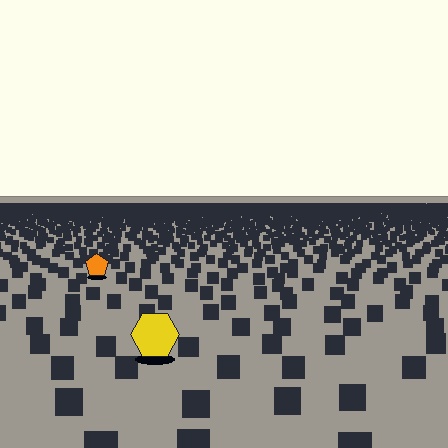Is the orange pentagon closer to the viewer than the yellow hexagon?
No. The yellow hexagon is closer — you can tell from the texture gradient: the ground texture is coarser near it.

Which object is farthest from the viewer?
The orange pentagon is farthest from the viewer. It appears smaller and the ground texture around it is denser.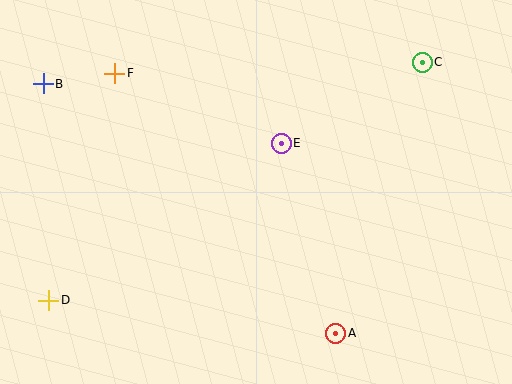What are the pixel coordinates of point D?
Point D is at (49, 300).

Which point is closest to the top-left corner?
Point B is closest to the top-left corner.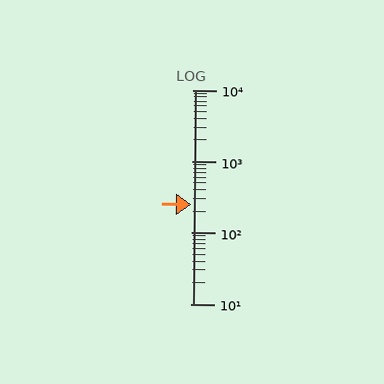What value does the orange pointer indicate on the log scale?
The pointer indicates approximately 250.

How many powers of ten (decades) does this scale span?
The scale spans 3 decades, from 10 to 10000.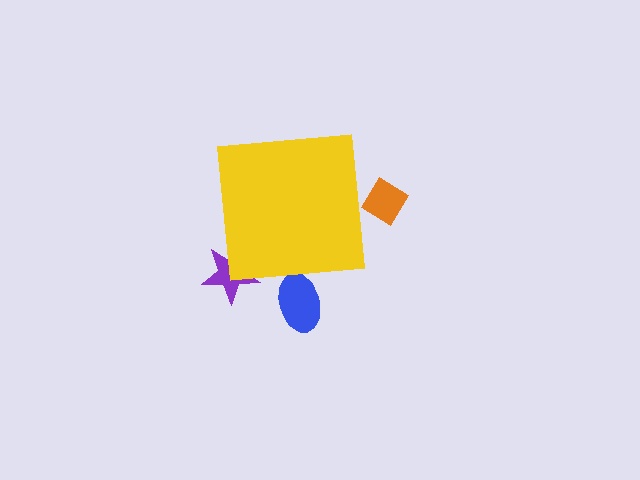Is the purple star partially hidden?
Yes, the purple star is partially hidden behind the yellow square.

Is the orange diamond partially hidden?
Yes, the orange diamond is partially hidden behind the yellow square.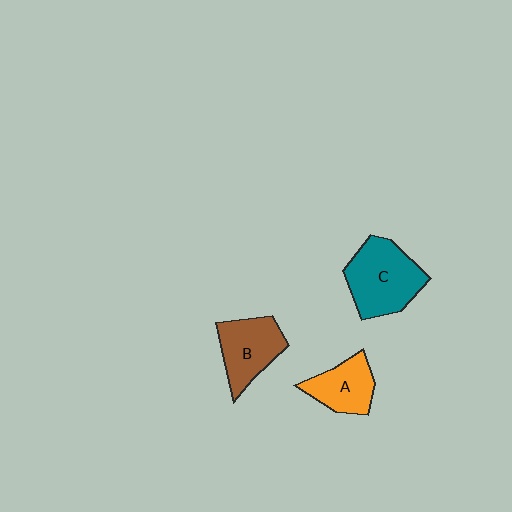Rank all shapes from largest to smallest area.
From largest to smallest: C (teal), B (brown), A (orange).